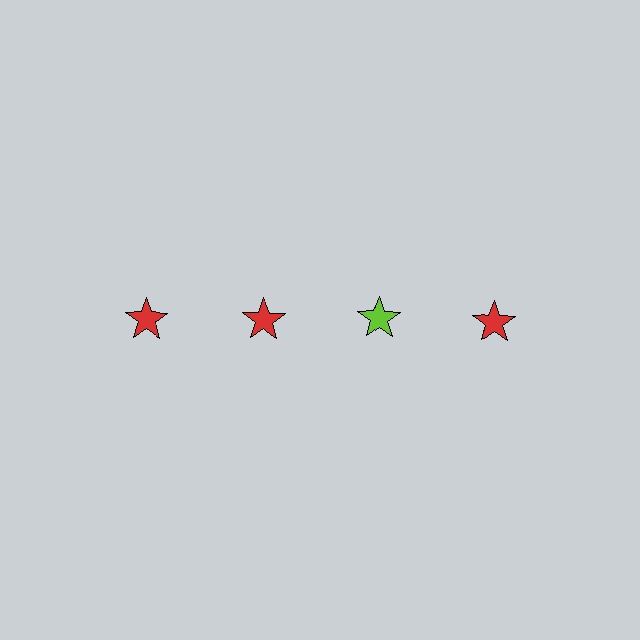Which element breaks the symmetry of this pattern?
The lime star in the top row, center column breaks the symmetry. All other shapes are red stars.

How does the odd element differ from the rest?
It has a different color: lime instead of red.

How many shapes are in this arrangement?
There are 4 shapes arranged in a grid pattern.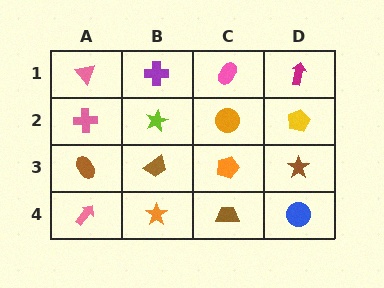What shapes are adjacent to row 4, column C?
An orange pentagon (row 3, column C), an orange star (row 4, column B), a blue circle (row 4, column D).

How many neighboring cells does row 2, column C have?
4.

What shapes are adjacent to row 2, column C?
A pink ellipse (row 1, column C), an orange pentagon (row 3, column C), a lime star (row 2, column B), a yellow pentagon (row 2, column D).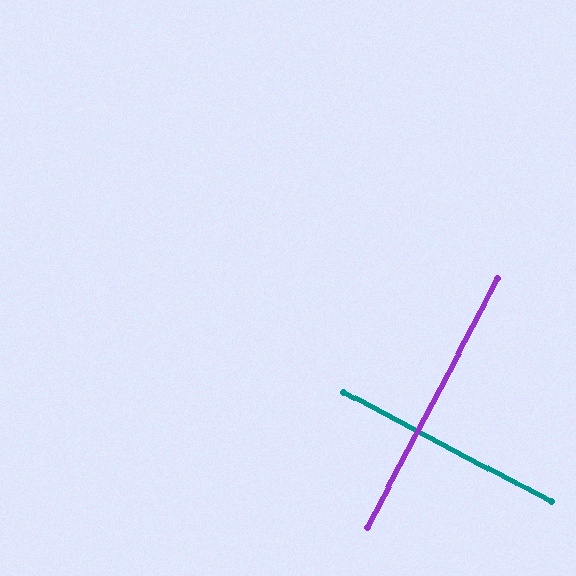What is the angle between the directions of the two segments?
Approximately 90 degrees.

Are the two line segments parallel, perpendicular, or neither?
Perpendicular — they meet at approximately 90°.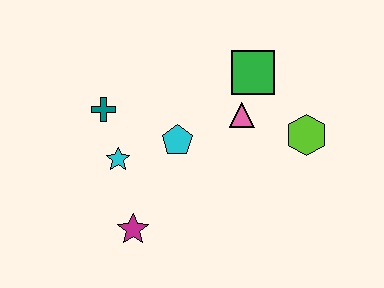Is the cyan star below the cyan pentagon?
Yes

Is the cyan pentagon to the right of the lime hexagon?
No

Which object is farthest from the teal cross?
The lime hexagon is farthest from the teal cross.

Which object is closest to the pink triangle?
The green square is closest to the pink triangle.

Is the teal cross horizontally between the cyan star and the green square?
No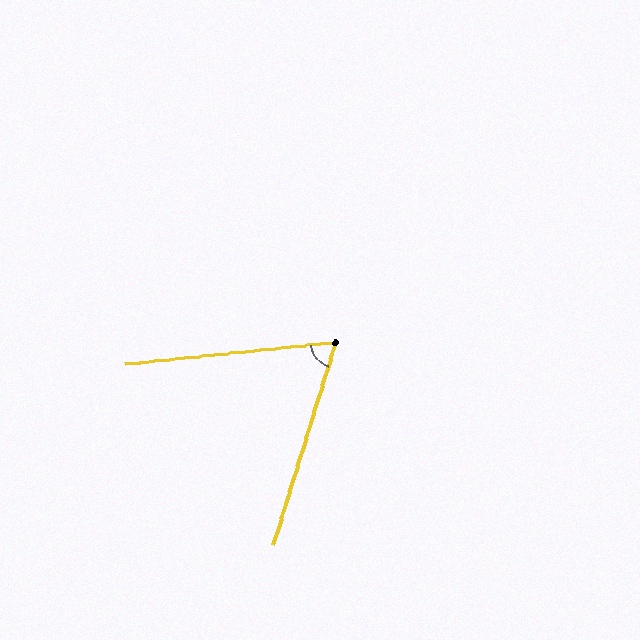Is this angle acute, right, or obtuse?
It is acute.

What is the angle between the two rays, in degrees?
Approximately 67 degrees.